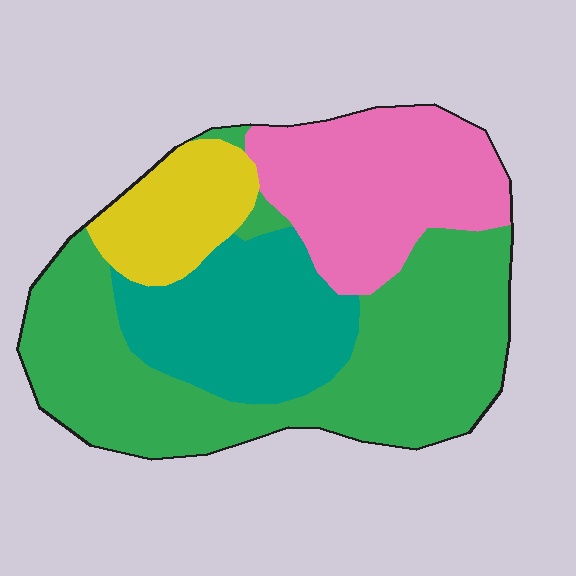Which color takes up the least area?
Yellow, at roughly 10%.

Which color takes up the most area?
Green, at roughly 45%.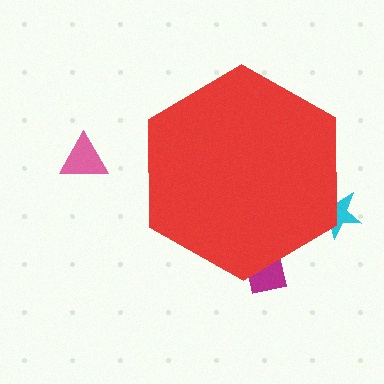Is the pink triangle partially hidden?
No, the pink triangle is fully visible.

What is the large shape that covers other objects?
A red hexagon.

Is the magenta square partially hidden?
Yes, the magenta square is partially hidden behind the red hexagon.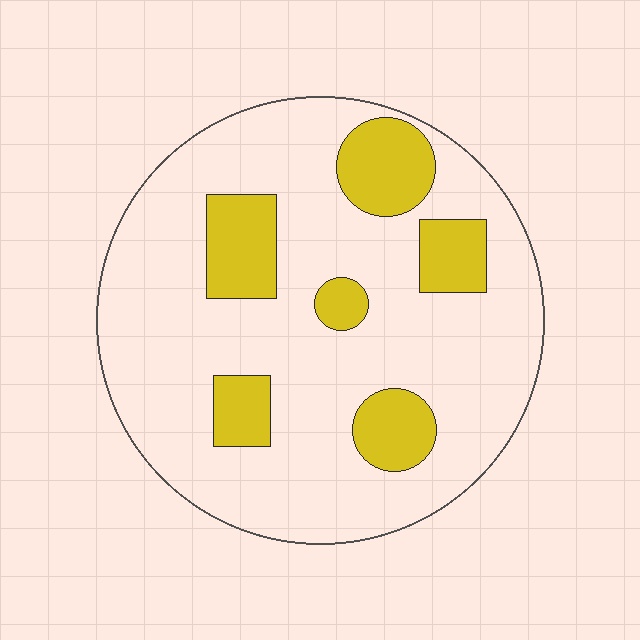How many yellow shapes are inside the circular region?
6.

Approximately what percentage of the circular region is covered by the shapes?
Approximately 20%.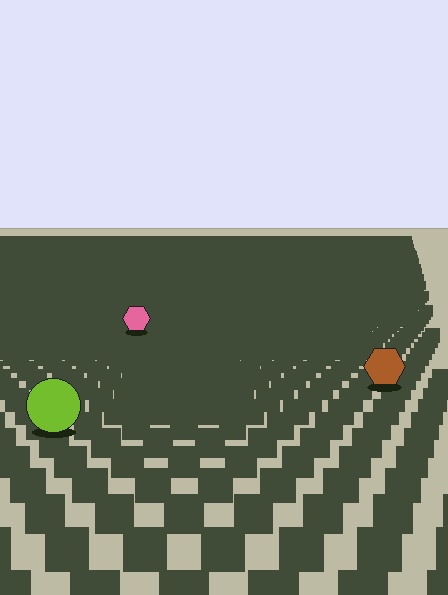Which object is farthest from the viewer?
The pink hexagon is farthest from the viewer. It appears smaller and the ground texture around it is denser.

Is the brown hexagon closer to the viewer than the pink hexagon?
Yes. The brown hexagon is closer — you can tell from the texture gradient: the ground texture is coarser near it.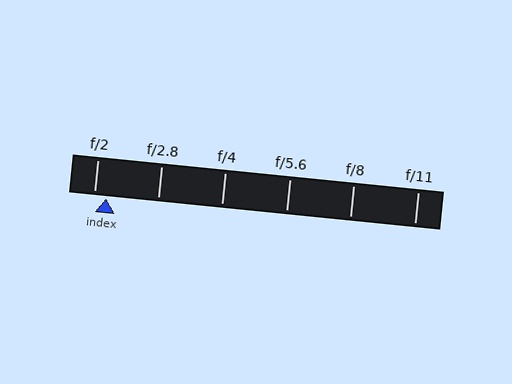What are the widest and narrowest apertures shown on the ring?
The widest aperture shown is f/2 and the narrowest is f/11.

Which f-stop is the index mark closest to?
The index mark is closest to f/2.